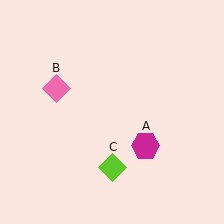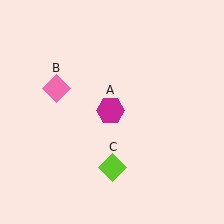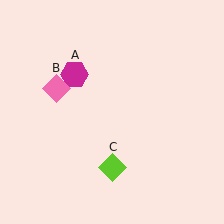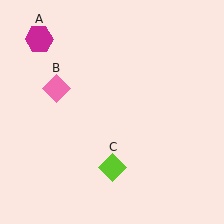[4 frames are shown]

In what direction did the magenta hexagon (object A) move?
The magenta hexagon (object A) moved up and to the left.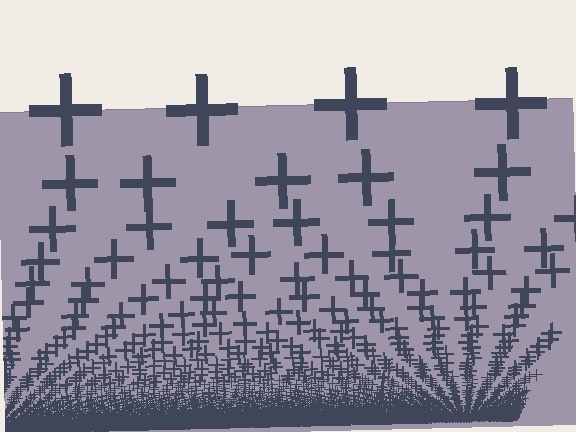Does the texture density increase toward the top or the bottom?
Density increases toward the bottom.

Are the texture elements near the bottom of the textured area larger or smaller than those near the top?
Smaller. The gradient is inverted — elements near the bottom are smaller and denser.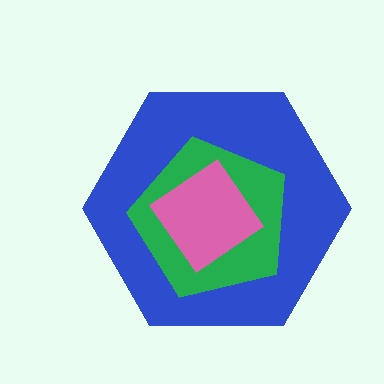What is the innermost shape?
The pink diamond.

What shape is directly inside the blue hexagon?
The green pentagon.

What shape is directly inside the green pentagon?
The pink diamond.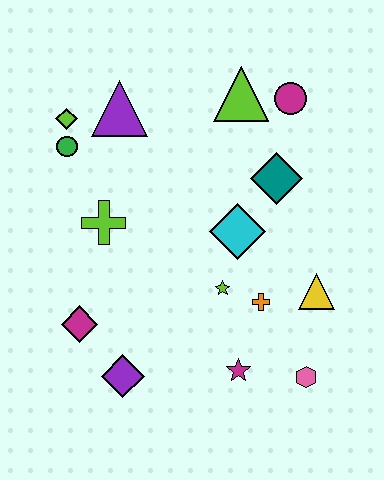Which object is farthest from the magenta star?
The lime diamond is farthest from the magenta star.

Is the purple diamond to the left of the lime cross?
No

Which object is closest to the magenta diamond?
The purple diamond is closest to the magenta diamond.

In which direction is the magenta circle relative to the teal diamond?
The magenta circle is above the teal diamond.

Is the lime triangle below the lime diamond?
No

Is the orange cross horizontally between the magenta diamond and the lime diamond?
No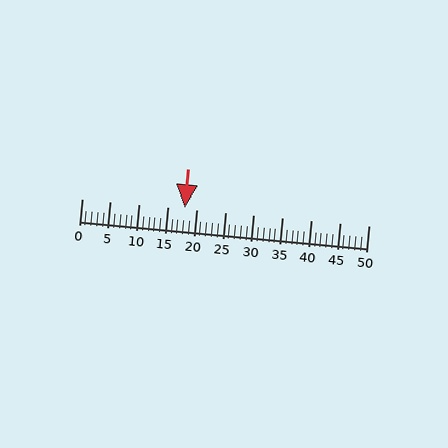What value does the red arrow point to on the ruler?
The red arrow points to approximately 18.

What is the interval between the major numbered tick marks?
The major tick marks are spaced 5 units apart.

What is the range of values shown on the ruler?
The ruler shows values from 0 to 50.